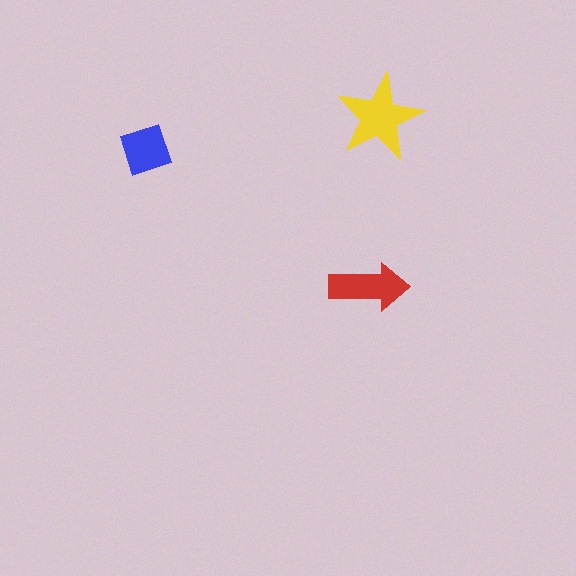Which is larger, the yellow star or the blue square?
The yellow star.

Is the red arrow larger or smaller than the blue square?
Larger.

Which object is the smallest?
The blue square.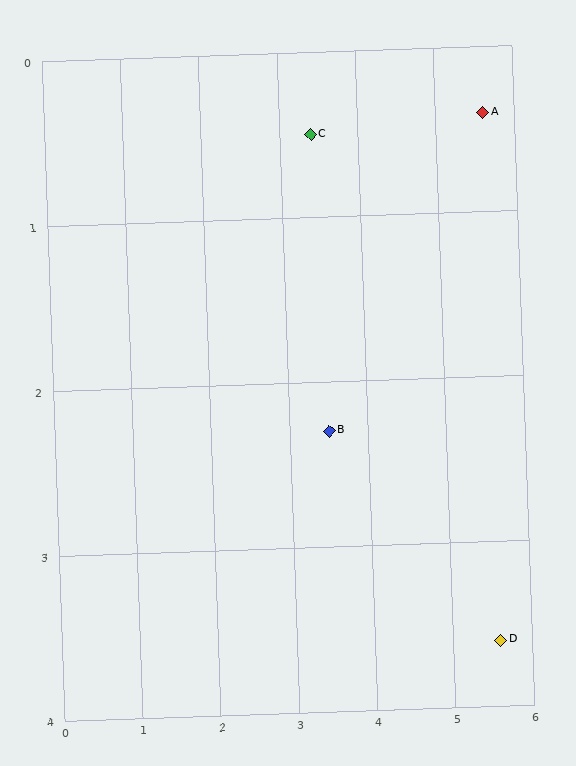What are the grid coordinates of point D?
Point D is at approximately (5.6, 3.6).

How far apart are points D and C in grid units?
Points D and C are about 3.8 grid units apart.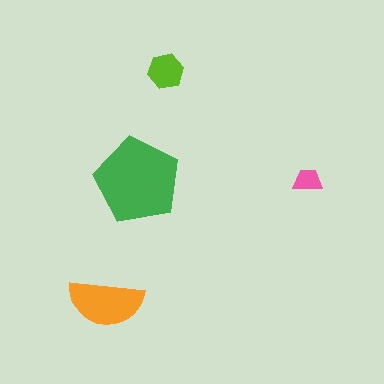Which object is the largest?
The green pentagon.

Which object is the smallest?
The pink trapezoid.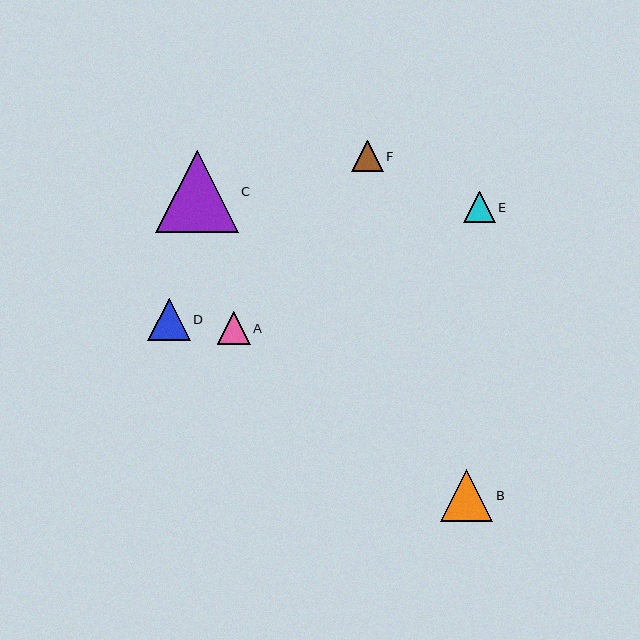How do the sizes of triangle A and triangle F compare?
Triangle A and triangle F are approximately the same size.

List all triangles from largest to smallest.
From largest to smallest: C, B, D, A, F, E.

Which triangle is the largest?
Triangle C is the largest with a size of approximately 82 pixels.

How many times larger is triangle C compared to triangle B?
Triangle C is approximately 1.6 times the size of triangle B.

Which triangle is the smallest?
Triangle E is the smallest with a size of approximately 32 pixels.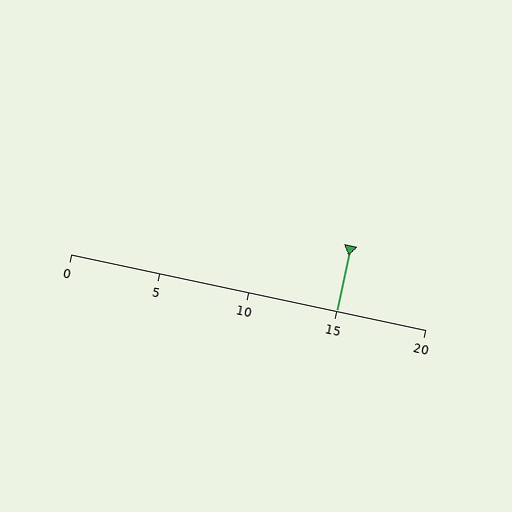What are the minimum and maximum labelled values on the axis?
The axis runs from 0 to 20.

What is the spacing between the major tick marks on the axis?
The major ticks are spaced 5 apart.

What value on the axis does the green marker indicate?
The marker indicates approximately 15.